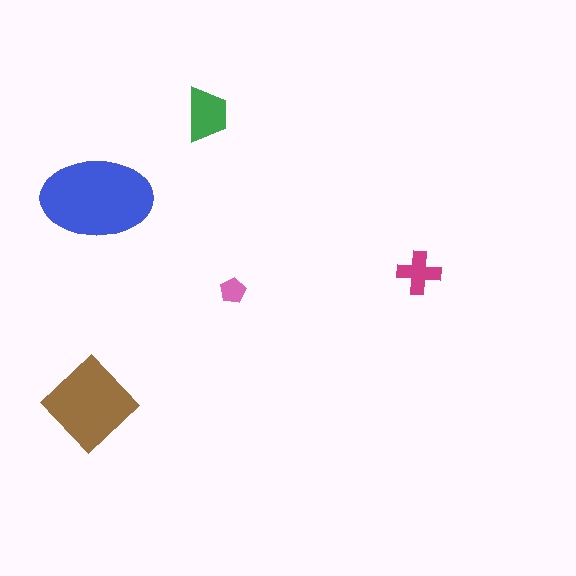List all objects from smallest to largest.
The pink pentagon, the magenta cross, the green trapezoid, the brown diamond, the blue ellipse.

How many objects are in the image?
There are 5 objects in the image.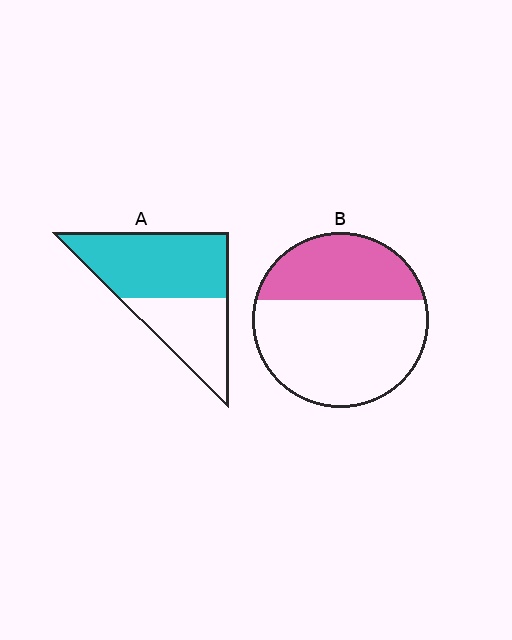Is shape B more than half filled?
No.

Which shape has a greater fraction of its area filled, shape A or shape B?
Shape A.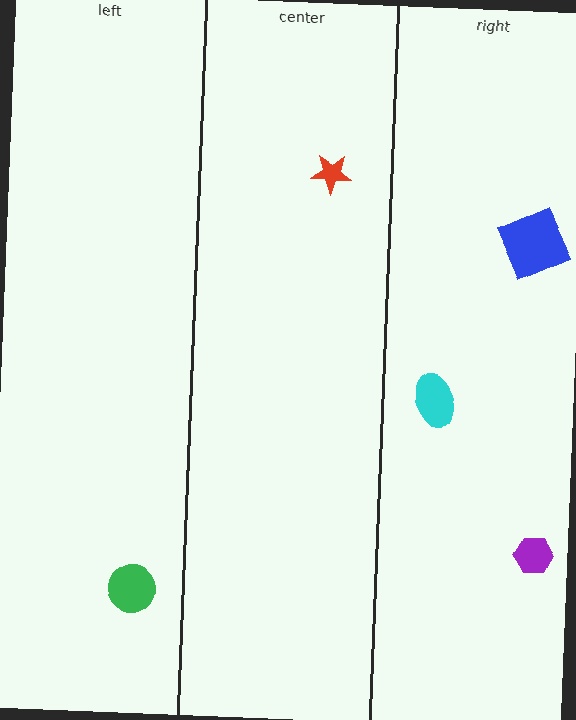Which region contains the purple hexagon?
The right region.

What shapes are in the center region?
The red star.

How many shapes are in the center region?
1.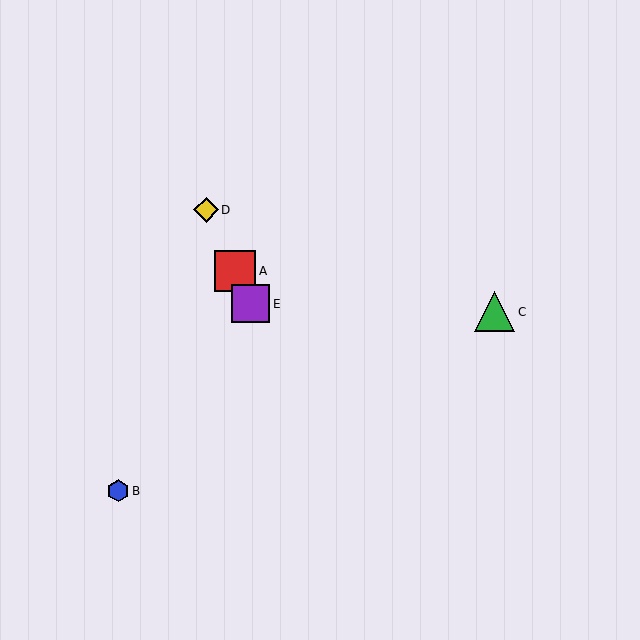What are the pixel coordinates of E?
Object E is at (251, 304).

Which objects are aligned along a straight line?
Objects A, D, E are aligned along a straight line.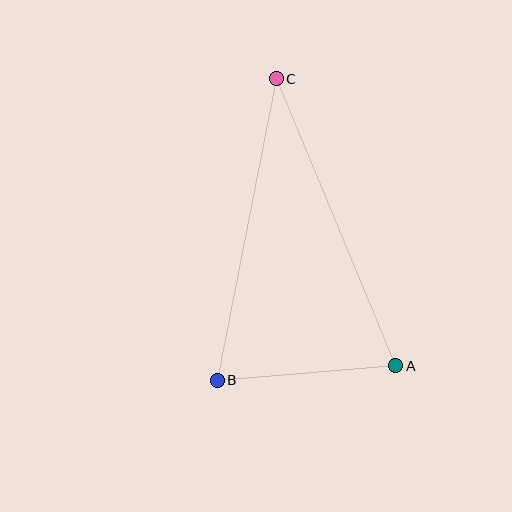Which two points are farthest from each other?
Points A and C are farthest from each other.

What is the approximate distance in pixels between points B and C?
The distance between B and C is approximately 307 pixels.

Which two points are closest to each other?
Points A and B are closest to each other.